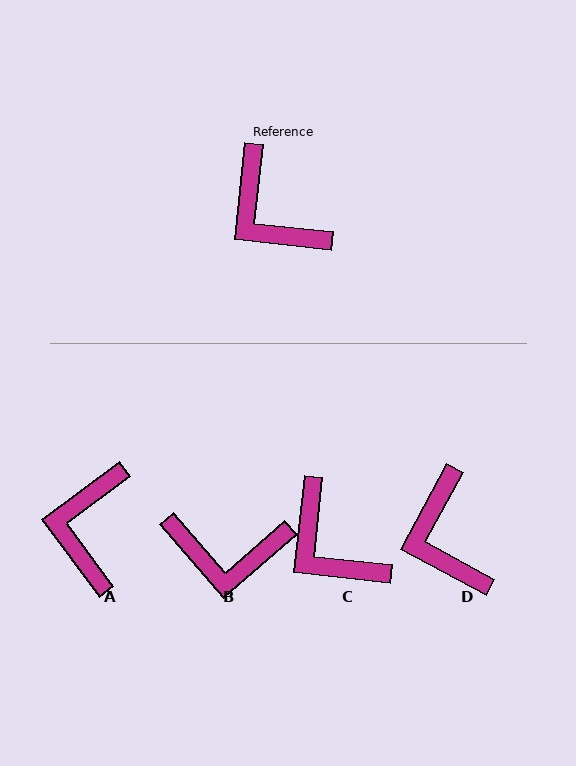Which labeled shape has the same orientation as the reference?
C.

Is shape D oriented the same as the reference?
No, it is off by about 22 degrees.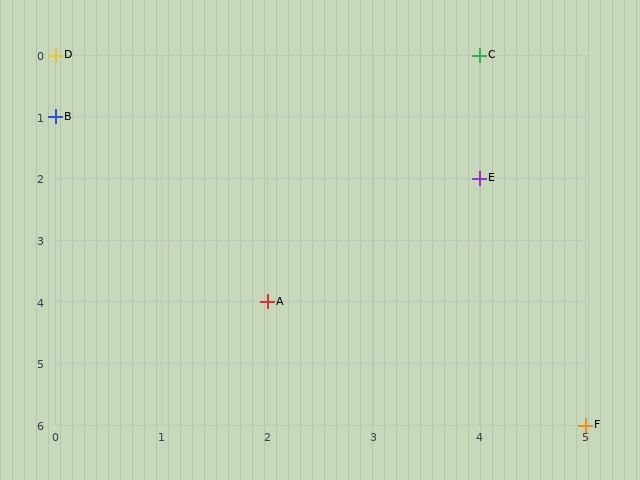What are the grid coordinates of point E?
Point E is at grid coordinates (4, 2).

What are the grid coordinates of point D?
Point D is at grid coordinates (0, 0).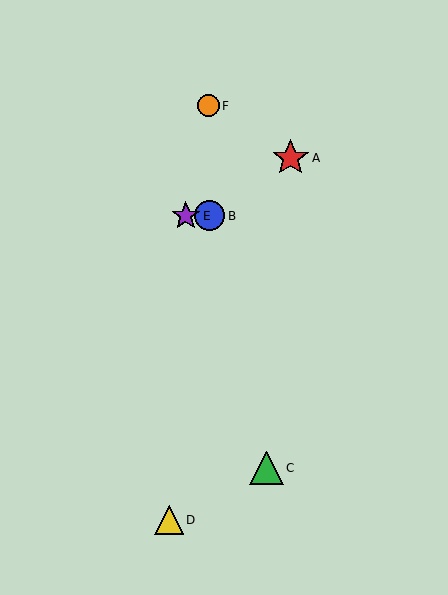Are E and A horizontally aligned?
No, E is at y≈216 and A is at y≈158.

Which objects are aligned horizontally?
Objects B, E are aligned horizontally.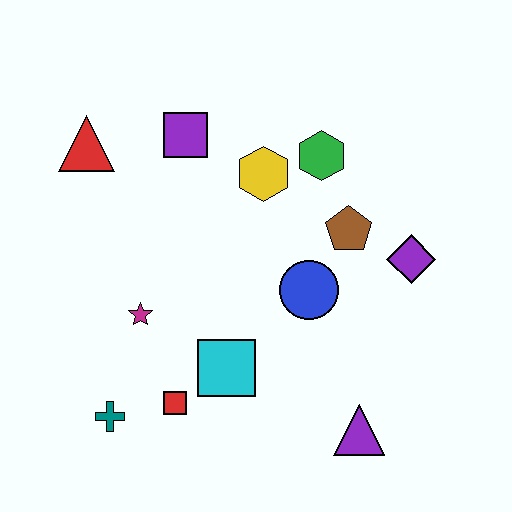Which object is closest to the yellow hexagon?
The green hexagon is closest to the yellow hexagon.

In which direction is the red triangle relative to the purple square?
The red triangle is to the left of the purple square.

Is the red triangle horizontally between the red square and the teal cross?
No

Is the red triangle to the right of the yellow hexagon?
No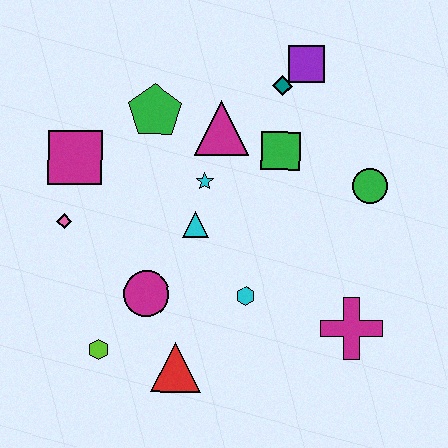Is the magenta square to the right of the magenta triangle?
No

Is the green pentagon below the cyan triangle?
No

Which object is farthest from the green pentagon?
The magenta cross is farthest from the green pentagon.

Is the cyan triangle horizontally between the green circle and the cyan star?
No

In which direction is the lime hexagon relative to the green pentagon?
The lime hexagon is below the green pentagon.